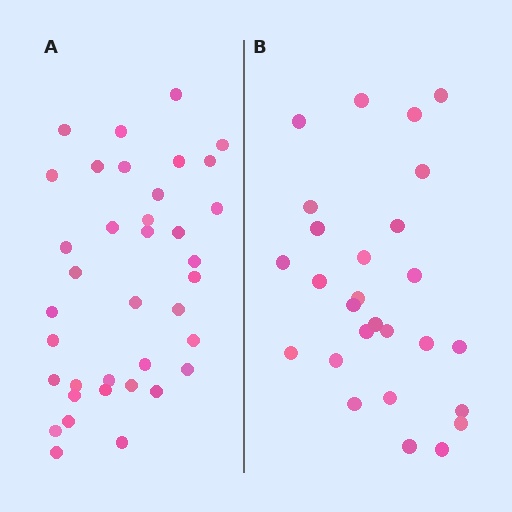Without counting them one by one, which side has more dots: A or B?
Region A (the left region) has more dots.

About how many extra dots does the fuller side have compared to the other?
Region A has roughly 10 or so more dots than region B.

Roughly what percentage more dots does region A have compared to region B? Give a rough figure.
About 35% more.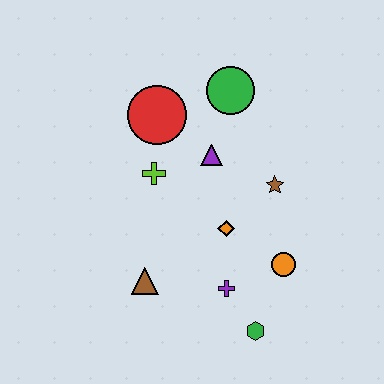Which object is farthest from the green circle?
The green hexagon is farthest from the green circle.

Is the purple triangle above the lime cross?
Yes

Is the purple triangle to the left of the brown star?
Yes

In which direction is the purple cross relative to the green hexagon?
The purple cross is above the green hexagon.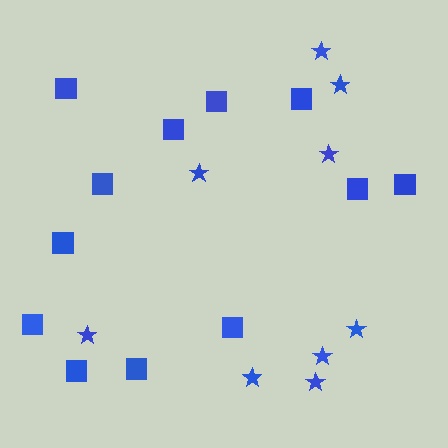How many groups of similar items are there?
There are 2 groups: one group of stars (9) and one group of squares (12).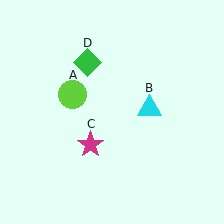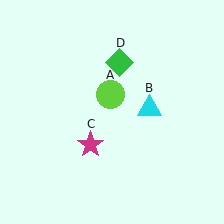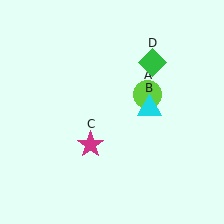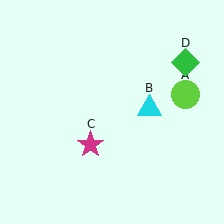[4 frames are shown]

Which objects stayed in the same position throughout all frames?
Cyan triangle (object B) and magenta star (object C) remained stationary.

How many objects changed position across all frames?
2 objects changed position: lime circle (object A), green diamond (object D).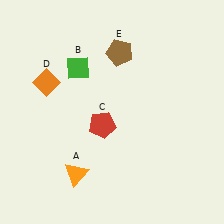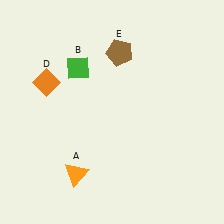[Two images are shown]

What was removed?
The red pentagon (C) was removed in Image 2.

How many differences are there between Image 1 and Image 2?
There is 1 difference between the two images.